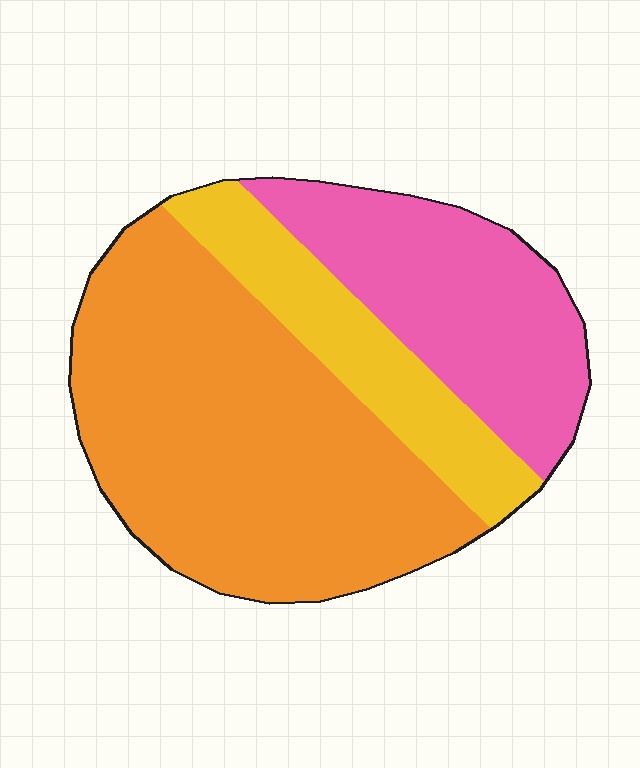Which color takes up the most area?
Orange, at roughly 55%.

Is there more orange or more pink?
Orange.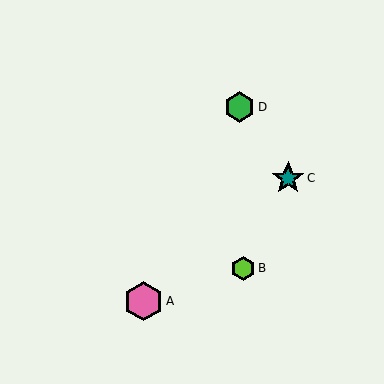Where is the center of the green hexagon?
The center of the green hexagon is at (240, 107).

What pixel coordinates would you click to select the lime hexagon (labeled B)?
Click at (243, 268) to select the lime hexagon B.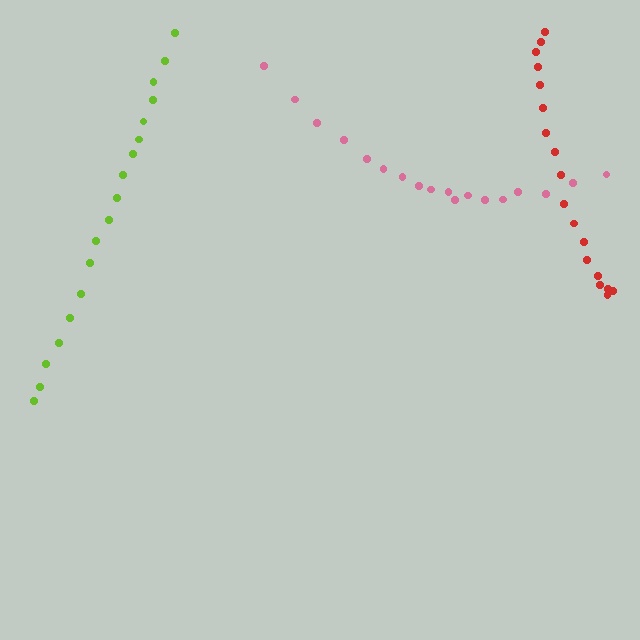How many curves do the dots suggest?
There are 3 distinct paths.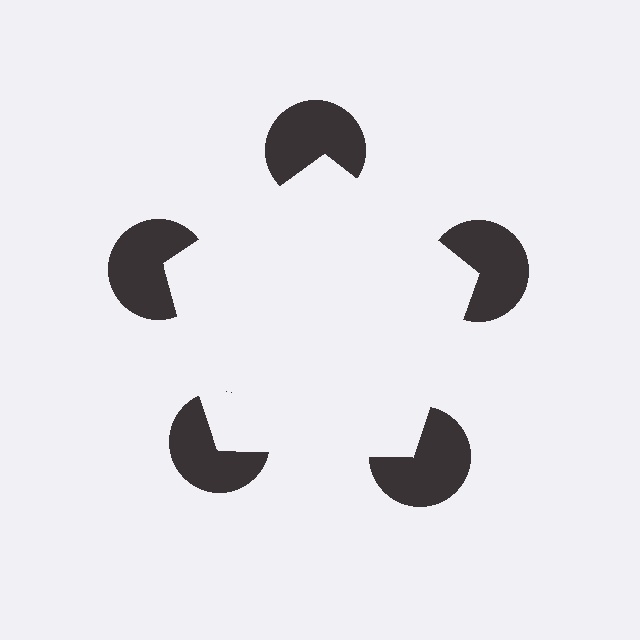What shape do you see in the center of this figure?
An illusory pentagon — its edges are inferred from the aligned wedge cuts in the pac-man discs, not physically drawn.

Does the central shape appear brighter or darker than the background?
It typically appears slightly brighter than the background, even though no actual brightness change is drawn.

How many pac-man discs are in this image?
There are 5 — one at each vertex of the illusory pentagon.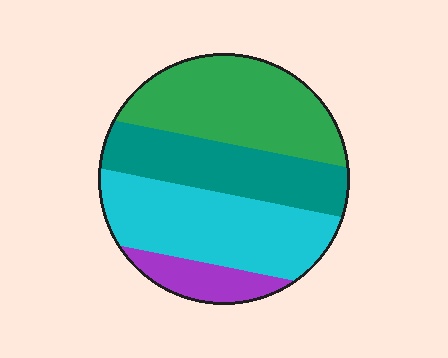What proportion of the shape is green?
Green covers 32% of the shape.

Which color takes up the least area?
Purple, at roughly 10%.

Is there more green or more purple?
Green.